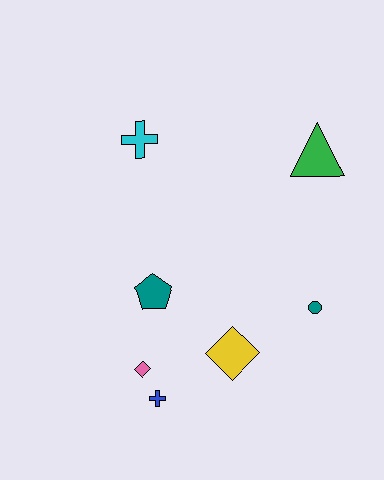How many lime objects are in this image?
There are no lime objects.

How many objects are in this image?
There are 7 objects.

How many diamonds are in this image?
There are 2 diamonds.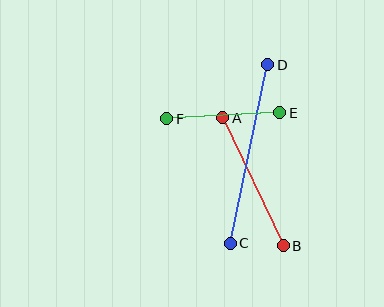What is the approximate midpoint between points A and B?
The midpoint is at approximately (253, 182) pixels.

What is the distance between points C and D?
The distance is approximately 183 pixels.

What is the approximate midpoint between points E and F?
The midpoint is at approximately (223, 116) pixels.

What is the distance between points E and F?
The distance is approximately 113 pixels.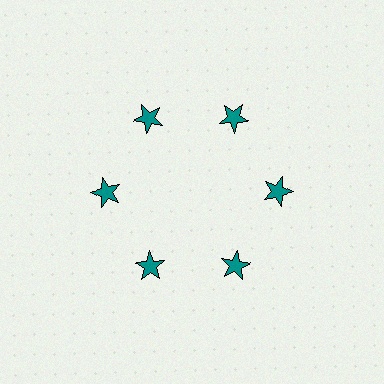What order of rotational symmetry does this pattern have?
This pattern has 6-fold rotational symmetry.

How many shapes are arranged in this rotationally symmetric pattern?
There are 6 shapes, arranged in 6 groups of 1.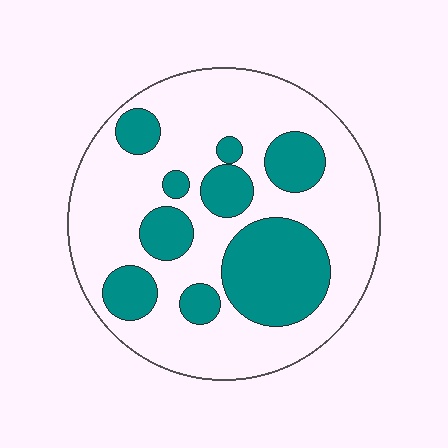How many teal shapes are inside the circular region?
9.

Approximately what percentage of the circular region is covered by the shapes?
Approximately 30%.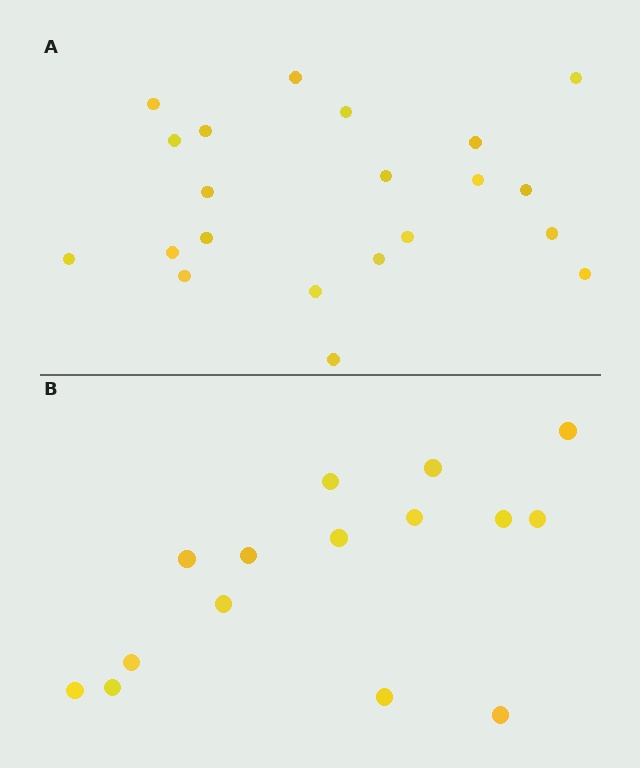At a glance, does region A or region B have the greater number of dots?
Region A (the top region) has more dots.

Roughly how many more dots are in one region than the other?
Region A has about 6 more dots than region B.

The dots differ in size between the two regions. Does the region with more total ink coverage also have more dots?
No. Region B has more total ink coverage because its dots are larger, but region A actually contains more individual dots. Total area can be misleading — the number of items is what matters here.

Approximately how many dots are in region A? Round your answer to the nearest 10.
About 20 dots. (The exact count is 21, which rounds to 20.)